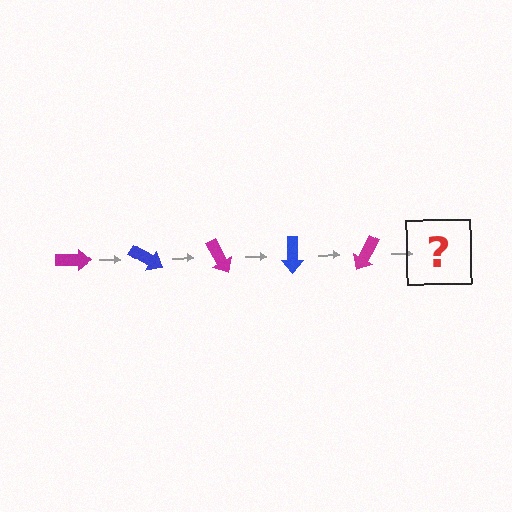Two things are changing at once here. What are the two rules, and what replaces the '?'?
The two rules are that it rotates 30 degrees each step and the color cycles through magenta and blue. The '?' should be a blue arrow, rotated 150 degrees from the start.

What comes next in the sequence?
The next element should be a blue arrow, rotated 150 degrees from the start.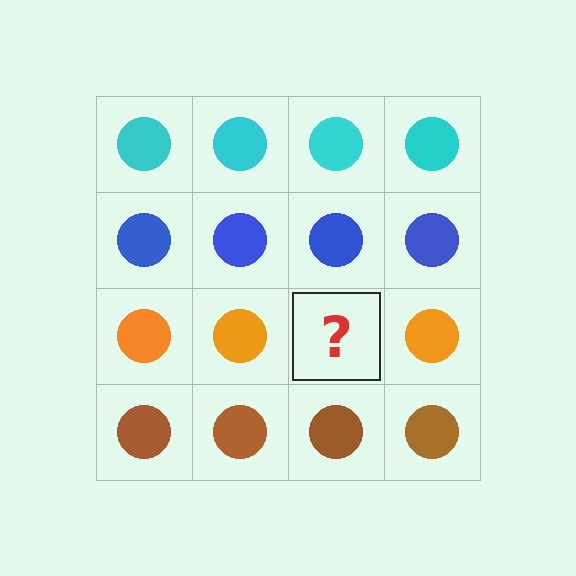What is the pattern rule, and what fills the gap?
The rule is that each row has a consistent color. The gap should be filled with an orange circle.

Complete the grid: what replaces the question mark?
The question mark should be replaced with an orange circle.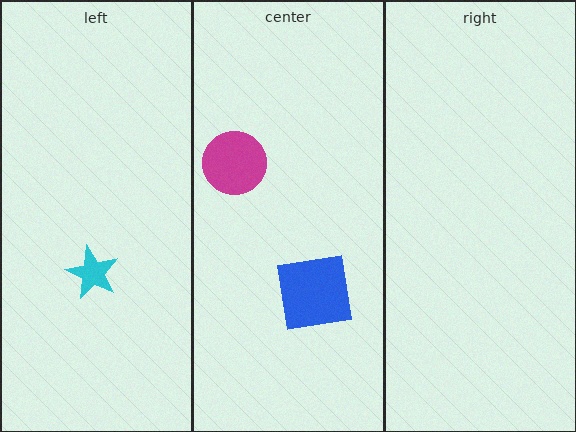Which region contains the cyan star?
The left region.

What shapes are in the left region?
The cyan star.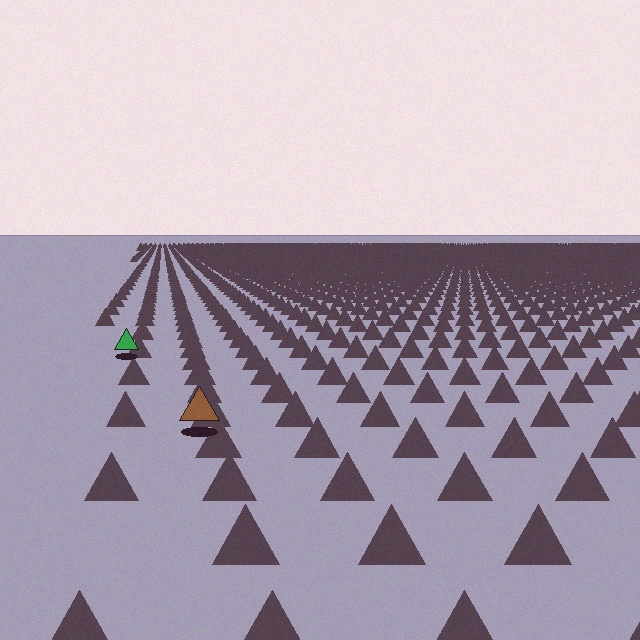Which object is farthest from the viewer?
The green triangle is farthest from the viewer. It appears smaller and the ground texture around it is denser.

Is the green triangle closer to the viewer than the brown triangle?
No. The brown triangle is closer — you can tell from the texture gradient: the ground texture is coarser near it.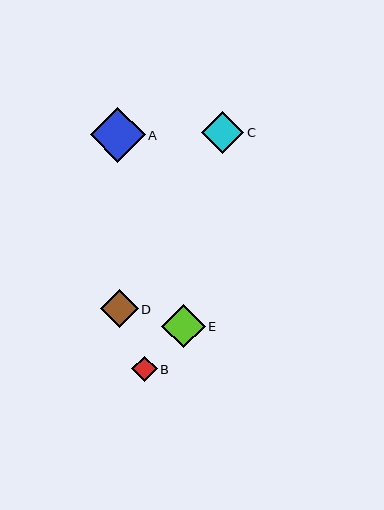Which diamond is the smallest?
Diamond B is the smallest with a size of approximately 26 pixels.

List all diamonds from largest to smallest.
From largest to smallest: A, E, C, D, B.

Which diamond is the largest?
Diamond A is the largest with a size of approximately 55 pixels.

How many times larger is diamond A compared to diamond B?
Diamond A is approximately 2.2 times the size of diamond B.